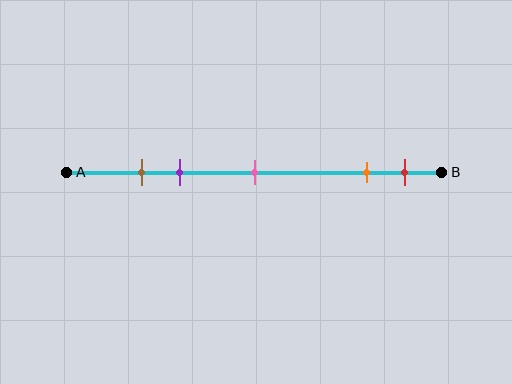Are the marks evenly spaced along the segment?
No, the marks are not evenly spaced.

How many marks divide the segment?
There are 5 marks dividing the segment.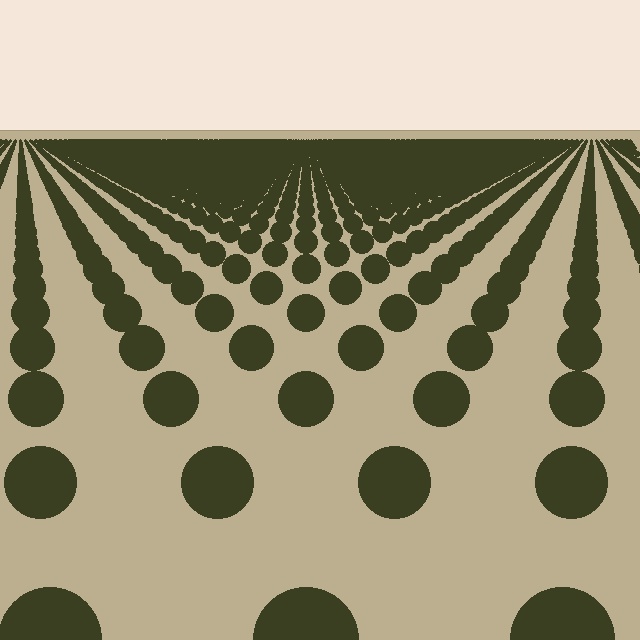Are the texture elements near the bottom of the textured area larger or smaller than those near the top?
Larger. Near the bottom, elements are closer to the viewer and appear at a bigger on-screen size.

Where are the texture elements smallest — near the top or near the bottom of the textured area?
Near the top.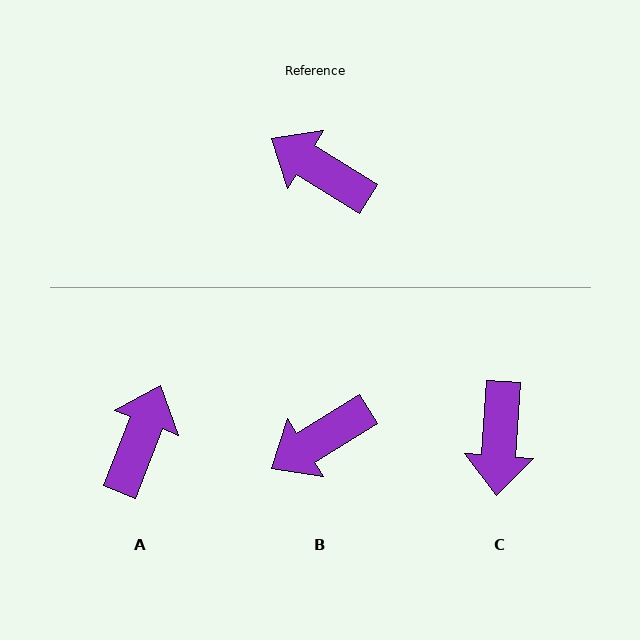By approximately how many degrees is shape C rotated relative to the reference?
Approximately 118 degrees counter-clockwise.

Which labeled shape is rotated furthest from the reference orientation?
C, about 118 degrees away.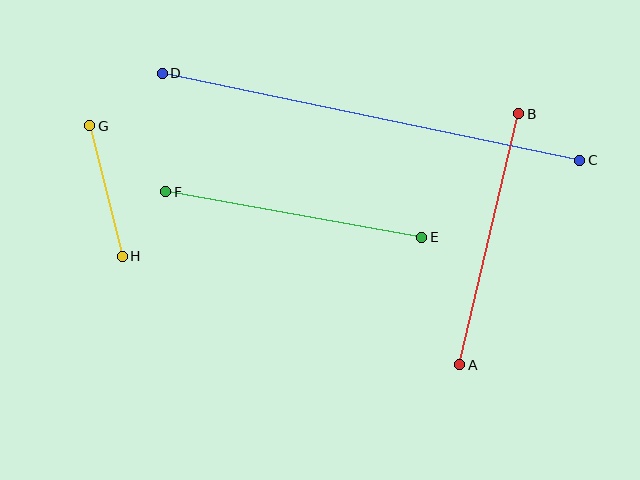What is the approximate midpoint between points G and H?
The midpoint is at approximately (106, 191) pixels.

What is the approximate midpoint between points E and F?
The midpoint is at approximately (294, 215) pixels.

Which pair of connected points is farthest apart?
Points C and D are farthest apart.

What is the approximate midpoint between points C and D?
The midpoint is at approximately (371, 117) pixels.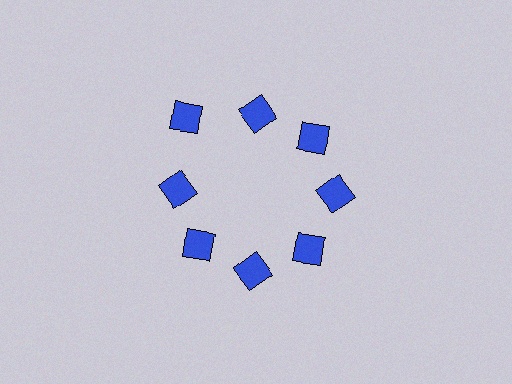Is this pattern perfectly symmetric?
No. The 8 blue squares are arranged in a ring, but one element near the 10 o'clock position is pushed outward from the center, breaking the 8-fold rotational symmetry.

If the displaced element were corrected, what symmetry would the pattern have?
It would have 8-fold rotational symmetry — the pattern would map onto itself every 45 degrees.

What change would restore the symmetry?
The symmetry would be restored by moving it inward, back onto the ring so that all 8 squares sit at equal angles and equal distance from the center.